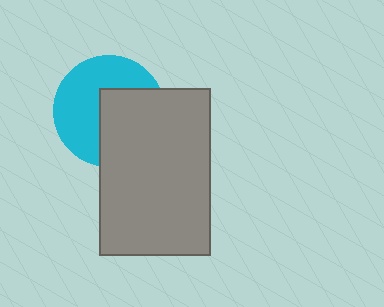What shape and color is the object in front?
The object in front is a gray rectangle.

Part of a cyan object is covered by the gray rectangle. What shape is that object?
It is a circle.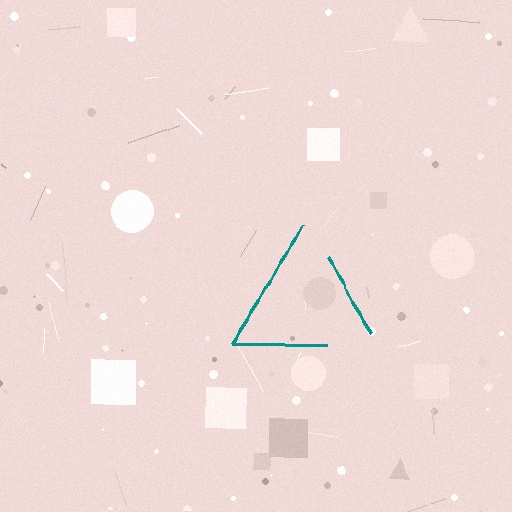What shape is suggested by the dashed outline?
The dashed outline suggests a triangle.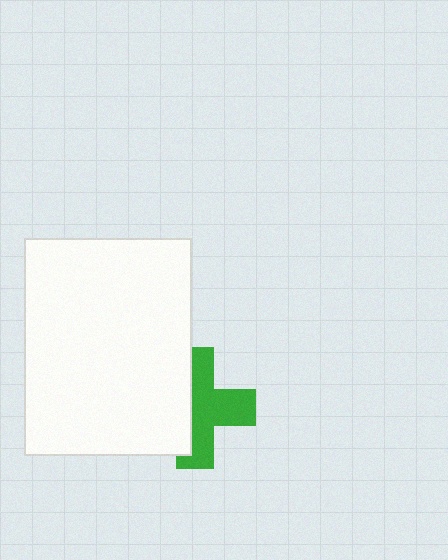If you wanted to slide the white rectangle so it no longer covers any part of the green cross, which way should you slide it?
Slide it left — that is the most direct way to separate the two shapes.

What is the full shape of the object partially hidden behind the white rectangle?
The partially hidden object is a green cross.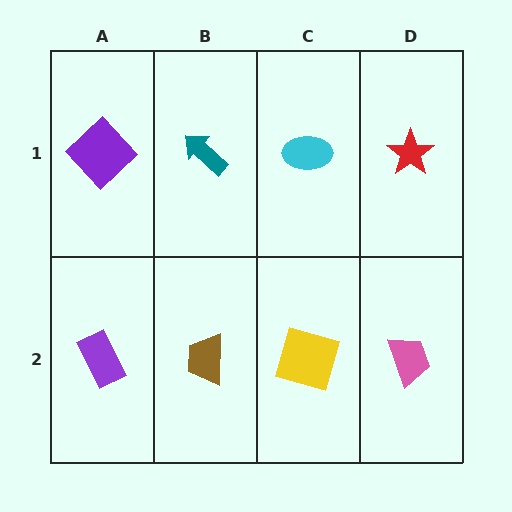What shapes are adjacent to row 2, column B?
A teal arrow (row 1, column B), a purple rectangle (row 2, column A), a yellow square (row 2, column C).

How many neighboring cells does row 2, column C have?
3.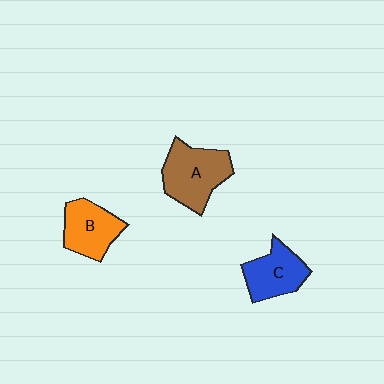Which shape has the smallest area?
Shape C (blue).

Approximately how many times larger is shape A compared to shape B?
Approximately 1.3 times.